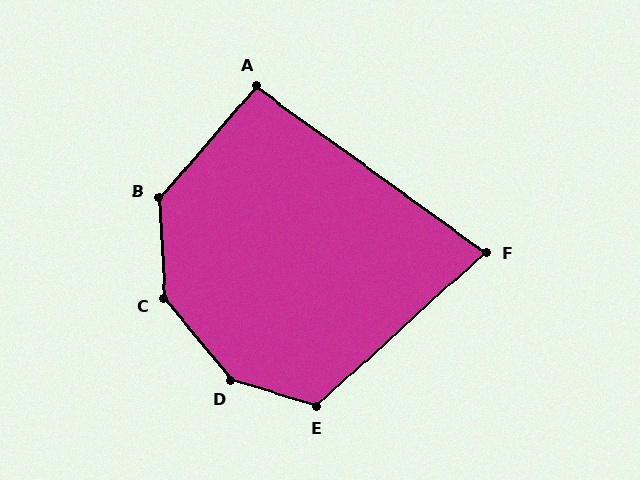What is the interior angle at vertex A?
Approximately 95 degrees (obtuse).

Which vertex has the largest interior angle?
D, at approximately 146 degrees.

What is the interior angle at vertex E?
Approximately 121 degrees (obtuse).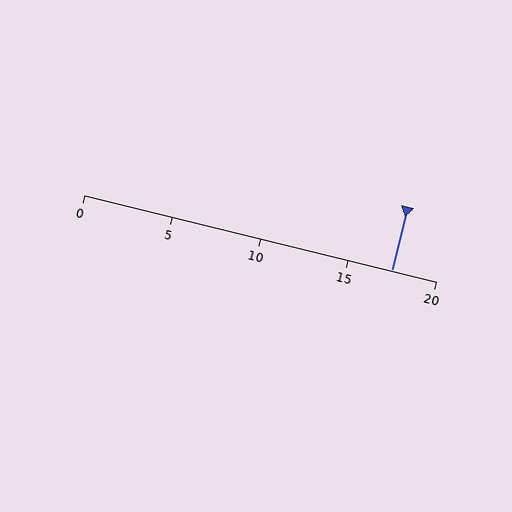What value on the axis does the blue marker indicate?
The marker indicates approximately 17.5.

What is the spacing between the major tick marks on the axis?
The major ticks are spaced 5 apart.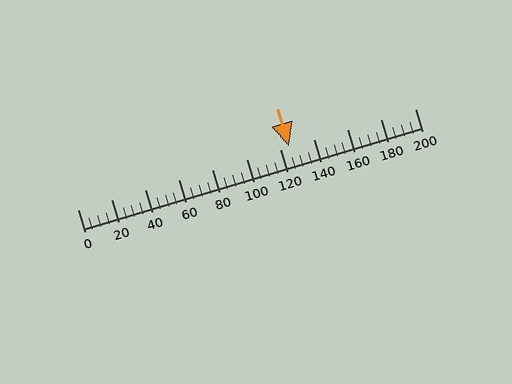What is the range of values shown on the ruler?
The ruler shows values from 0 to 200.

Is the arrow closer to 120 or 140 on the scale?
The arrow is closer to 120.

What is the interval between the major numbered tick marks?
The major tick marks are spaced 20 units apart.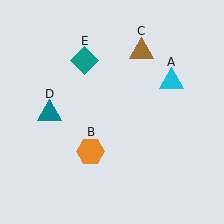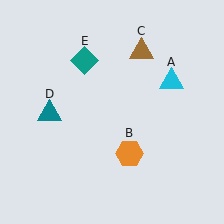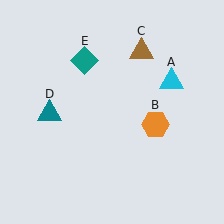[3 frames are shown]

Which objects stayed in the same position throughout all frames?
Cyan triangle (object A) and brown triangle (object C) and teal triangle (object D) and teal diamond (object E) remained stationary.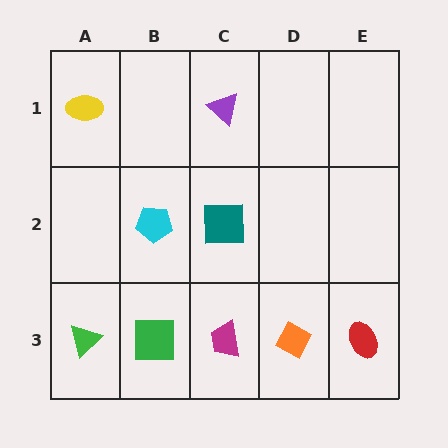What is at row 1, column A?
A yellow ellipse.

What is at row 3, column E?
A red ellipse.